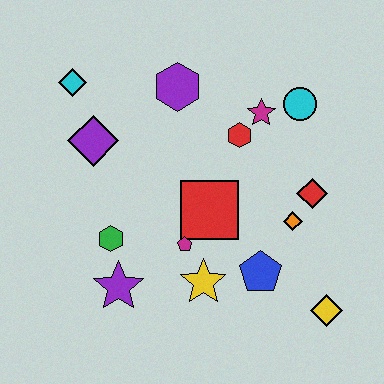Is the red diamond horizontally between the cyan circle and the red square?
No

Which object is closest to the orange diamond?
The red diamond is closest to the orange diamond.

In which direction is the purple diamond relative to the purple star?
The purple diamond is above the purple star.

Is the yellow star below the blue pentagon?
Yes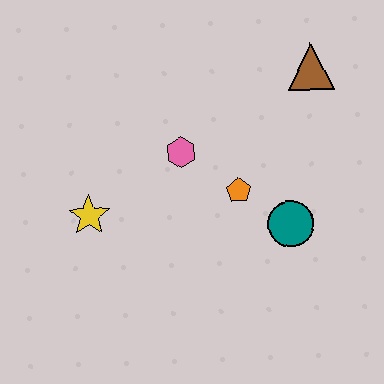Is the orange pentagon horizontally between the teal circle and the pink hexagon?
Yes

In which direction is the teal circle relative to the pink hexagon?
The teal circle is to the right of the pink hexagon.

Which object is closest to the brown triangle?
The orange pentagon is closest to the brown triangle.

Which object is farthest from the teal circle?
The yellow star is farthest from the teal circle.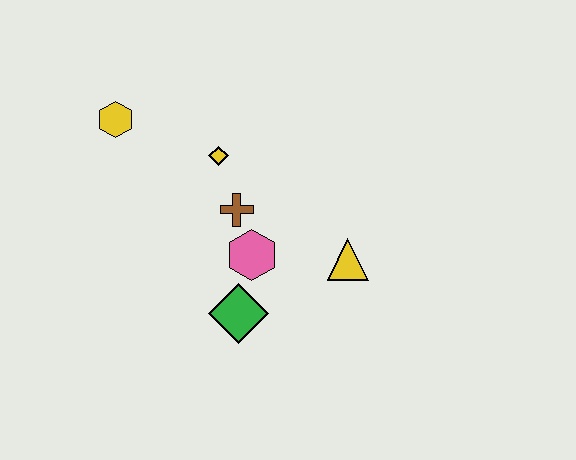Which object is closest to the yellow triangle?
The pink hexagon is closest to the yellow triangle.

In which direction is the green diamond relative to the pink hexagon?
The green diamond is below the pink hexagon.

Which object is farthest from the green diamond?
The yellow hexagon is farthest from the green diamond.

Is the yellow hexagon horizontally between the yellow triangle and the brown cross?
No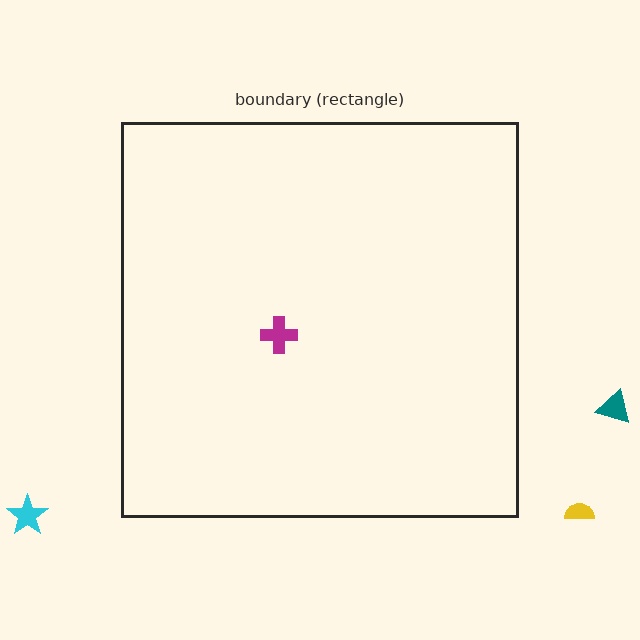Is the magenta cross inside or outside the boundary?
Inside.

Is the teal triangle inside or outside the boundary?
Outside.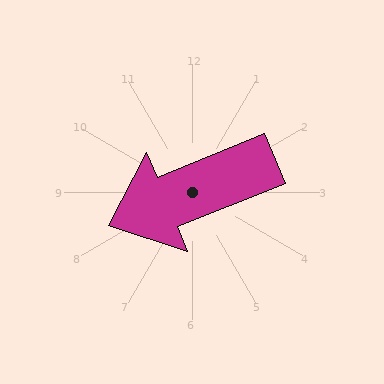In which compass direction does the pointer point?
West.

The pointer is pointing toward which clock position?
Roughly 8 o'clock.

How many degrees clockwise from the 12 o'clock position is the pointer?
Approximately 248 degrees.